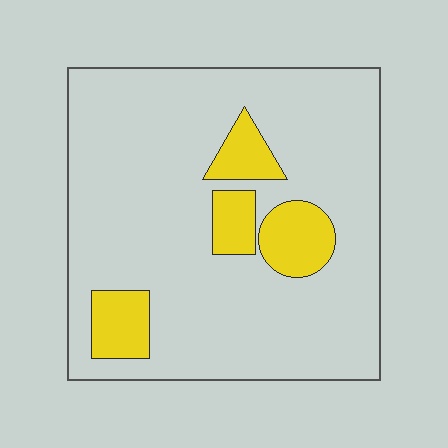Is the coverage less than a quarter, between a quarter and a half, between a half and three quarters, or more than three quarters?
Less than a quarter.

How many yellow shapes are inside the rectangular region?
4.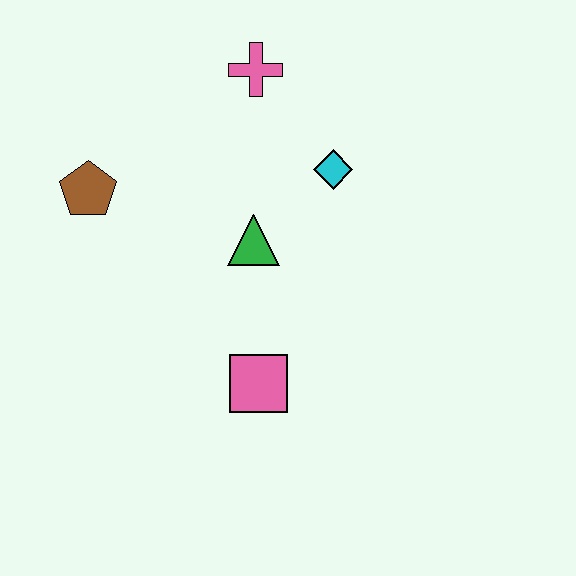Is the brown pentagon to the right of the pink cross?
No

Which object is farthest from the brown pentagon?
The pink square is farthest from the brown pentagon.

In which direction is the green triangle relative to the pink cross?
The green triangle is below the pink cross.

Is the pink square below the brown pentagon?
Yes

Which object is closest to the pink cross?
The cyan diamond is closest to the pink cross.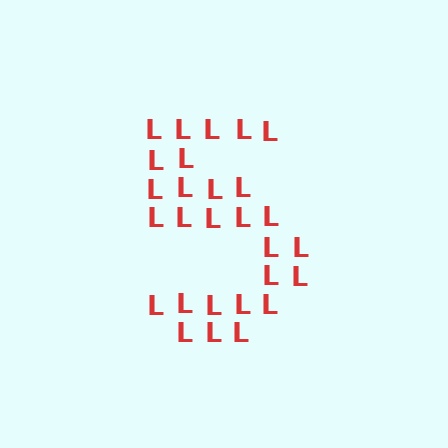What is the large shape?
The large shape is the digit 5.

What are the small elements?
The small elements are letter L's.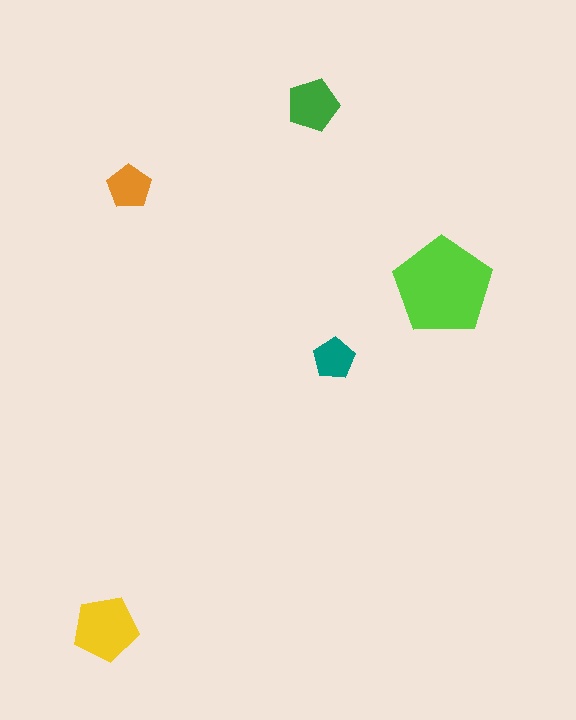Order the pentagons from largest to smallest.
the lime one, the yellow one, the green one, the orange one, the teal one.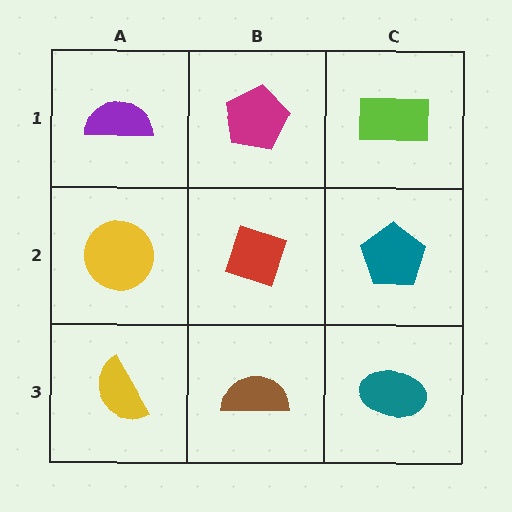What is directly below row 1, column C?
A teal pentagon.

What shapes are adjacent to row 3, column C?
A teal pentagon (row 2, column C), a brown semicircle (row 3, column B).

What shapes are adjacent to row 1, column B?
A red diamond (row 2, column B), a purple semicircle (row 1, column A), a lime rectangle (row 1, column C).